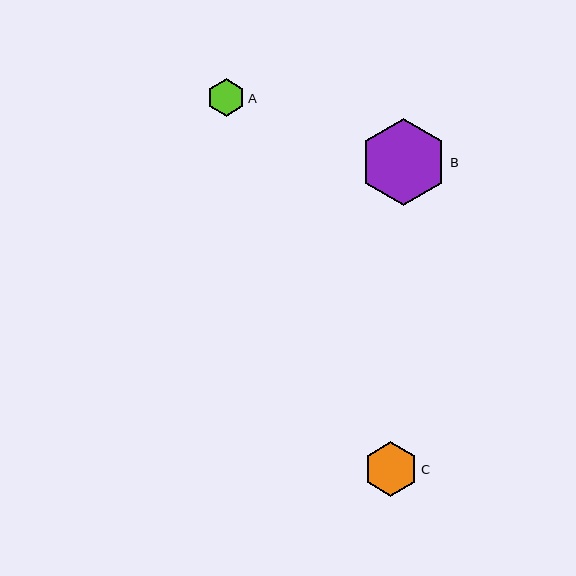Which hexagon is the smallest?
Hexagon A is the smallest with a size of approximately 38 pixels.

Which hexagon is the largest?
Hexagon B is the largest with a size of approximately 87 pixels.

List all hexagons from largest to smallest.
From largest to smallest: B, C, A.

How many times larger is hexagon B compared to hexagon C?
Hexagon B is approximately 1.6 times the size of hexagon C.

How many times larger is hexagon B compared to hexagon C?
Hexagon B is approximately 1.6 times the size of hexagon C.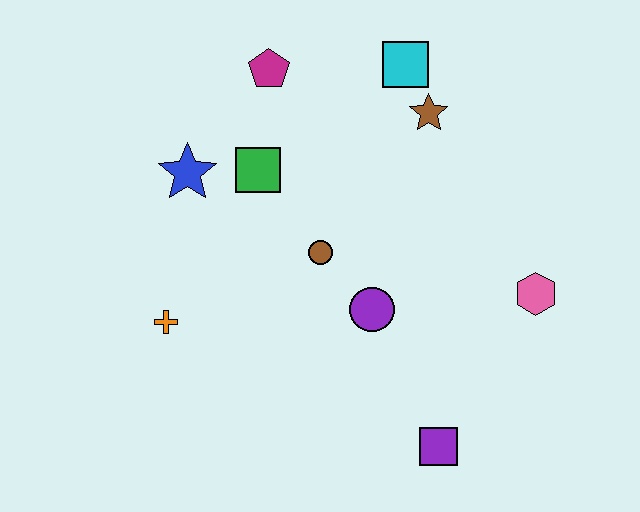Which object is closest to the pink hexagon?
The purple circle is closest to the pink hexagon.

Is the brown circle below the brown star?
Yes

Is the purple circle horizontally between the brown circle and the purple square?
Yes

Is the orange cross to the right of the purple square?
No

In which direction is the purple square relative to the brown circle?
The purple square is below the brown circle.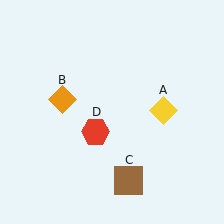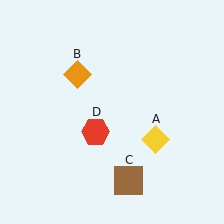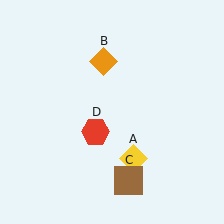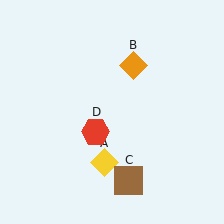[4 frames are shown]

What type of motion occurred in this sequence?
The yellow diamond (object A), orange diamond (object B) rotated clockwise around the center of the scene.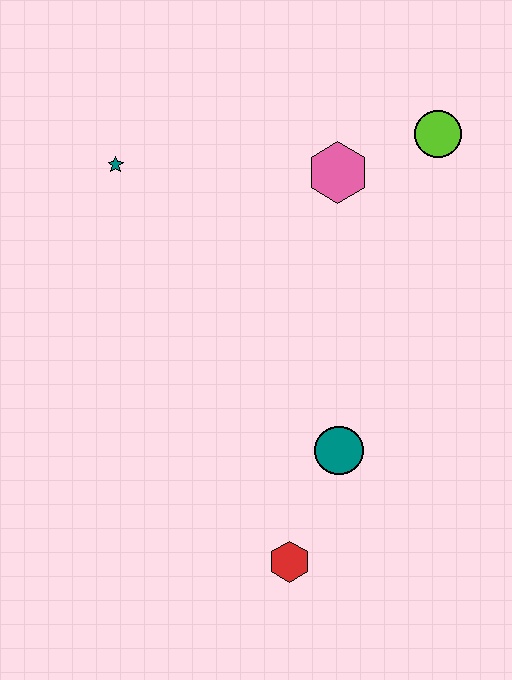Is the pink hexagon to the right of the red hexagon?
Yes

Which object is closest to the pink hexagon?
The lime circle is closest to the pink hexagon.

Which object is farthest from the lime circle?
The red hexagon is farthest from the lime circle.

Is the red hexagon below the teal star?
Yes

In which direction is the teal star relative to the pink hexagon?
The teal star is to the left of the pink hexagon.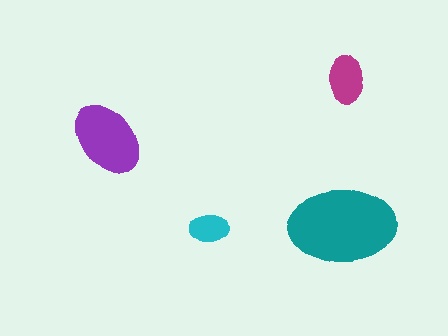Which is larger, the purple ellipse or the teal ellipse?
The teal one.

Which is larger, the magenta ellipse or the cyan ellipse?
The magenta one.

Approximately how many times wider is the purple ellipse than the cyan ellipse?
About 2 times wider.